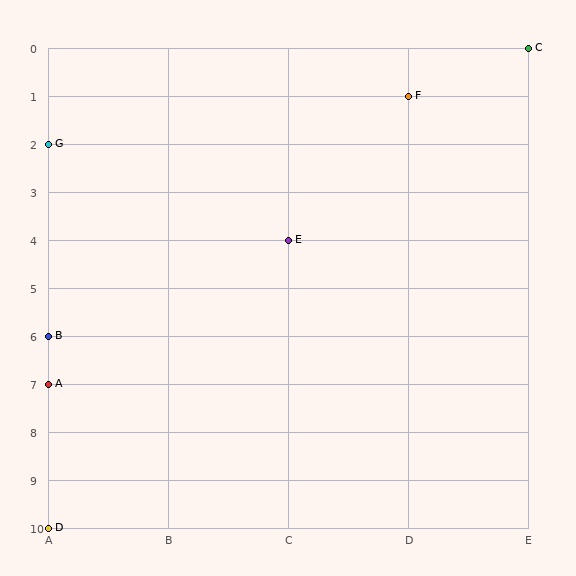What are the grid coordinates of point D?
Point D is at grid coordinates (A, 10).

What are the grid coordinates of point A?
Point A is at grid coordinates (A, 7).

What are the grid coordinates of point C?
Point C is at grid coordinates (E, 0).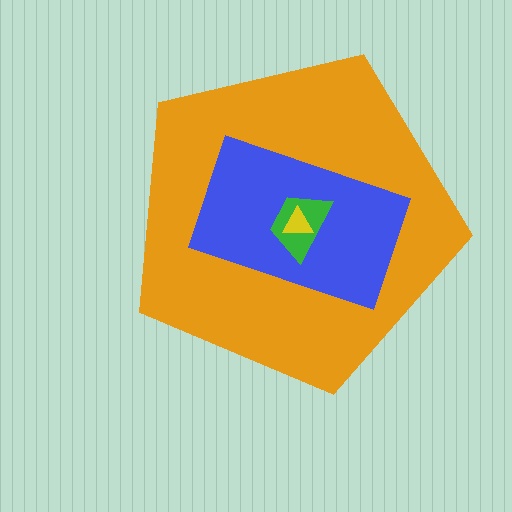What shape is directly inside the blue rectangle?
The green trapezoid.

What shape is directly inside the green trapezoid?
The yellow triangle.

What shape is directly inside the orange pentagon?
The blue rectangle.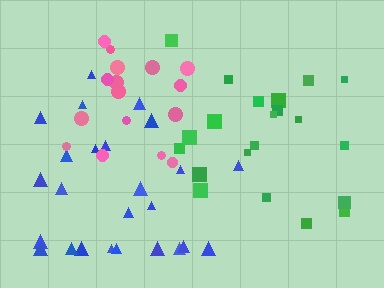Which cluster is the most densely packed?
Pink.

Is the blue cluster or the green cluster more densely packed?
Blue.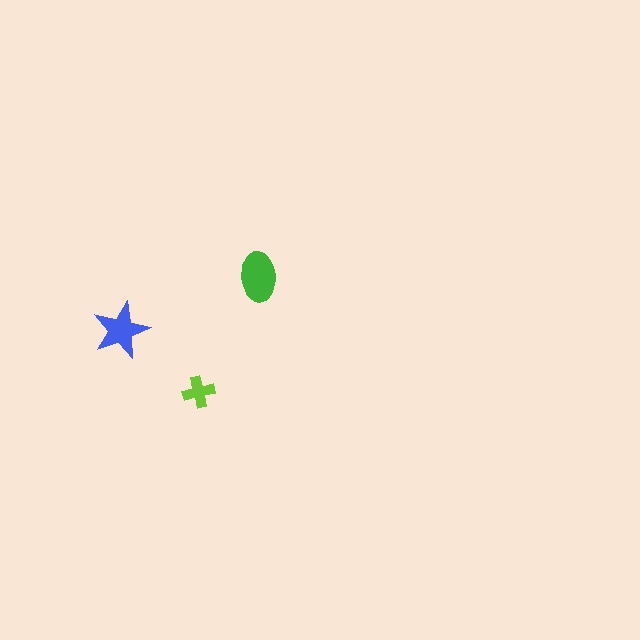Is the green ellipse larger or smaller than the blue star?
Larger.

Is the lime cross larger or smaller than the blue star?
Smaller.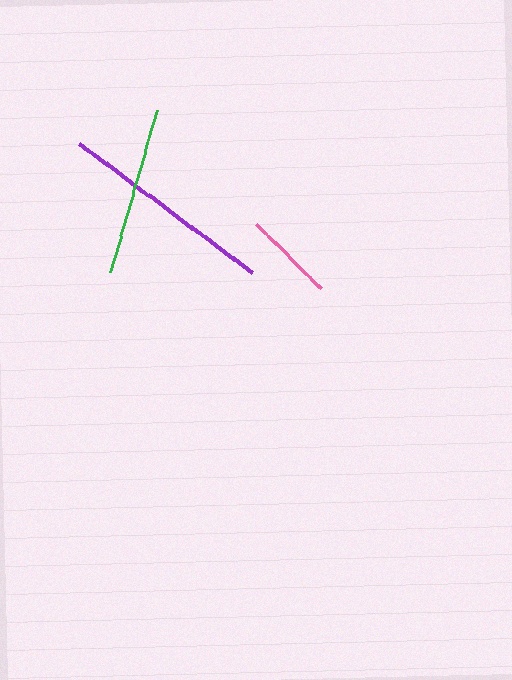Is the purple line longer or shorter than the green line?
The purple line is longer than the green line.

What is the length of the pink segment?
The pink segment is approximately 90 pixels long.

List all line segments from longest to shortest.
From longest to shortest: purple, green, pink.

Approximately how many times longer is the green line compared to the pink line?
The green line is approximately 1.9 times the length of the pink line.